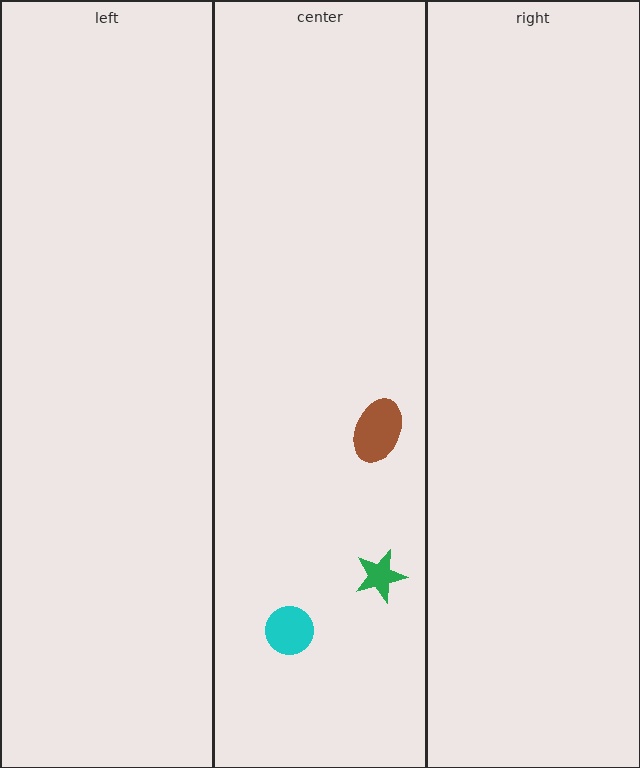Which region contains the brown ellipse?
The center region.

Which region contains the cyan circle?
The center region.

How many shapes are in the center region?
3.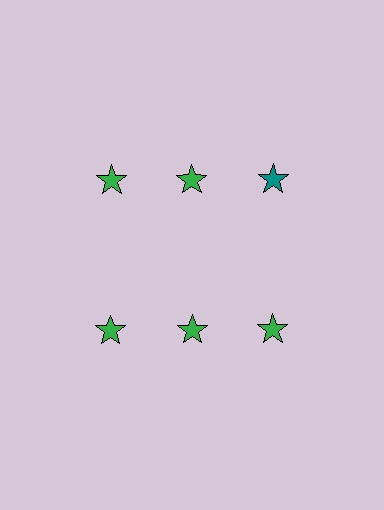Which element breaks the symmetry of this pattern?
The teal star in the top row, center column breaks the symmetry. All other shapes are green stars.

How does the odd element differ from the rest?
It has a different color: teal instead of green.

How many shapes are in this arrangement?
There are 6 shapes arranged in a grid pattern.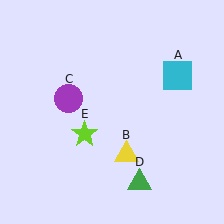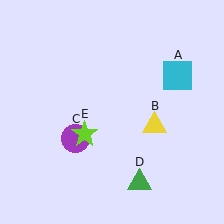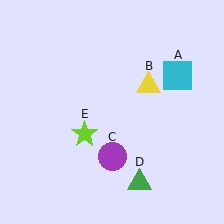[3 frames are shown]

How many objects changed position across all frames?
2 objects changed position: yellow triangle (object B), purple circle (object C).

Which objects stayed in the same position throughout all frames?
Cyan square (object A) and green triangle (object D) and lime star (object E) remained stationary.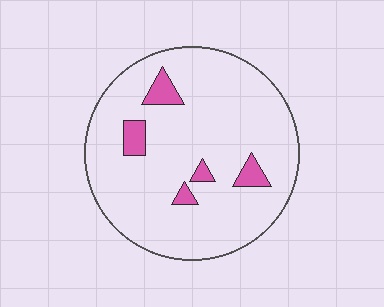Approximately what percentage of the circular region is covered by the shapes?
Approximately 10%.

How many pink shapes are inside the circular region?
5.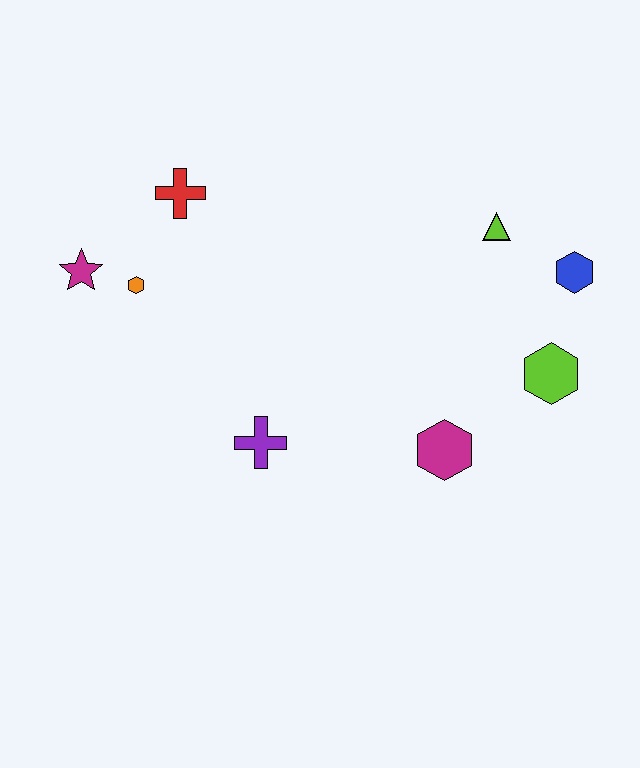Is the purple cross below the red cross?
Yes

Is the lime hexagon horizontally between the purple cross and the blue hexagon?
Yes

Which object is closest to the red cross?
The orange hexagon is closest to the red cross.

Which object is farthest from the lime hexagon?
The magenta star is farthest from the lime hexagon.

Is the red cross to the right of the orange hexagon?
Yes